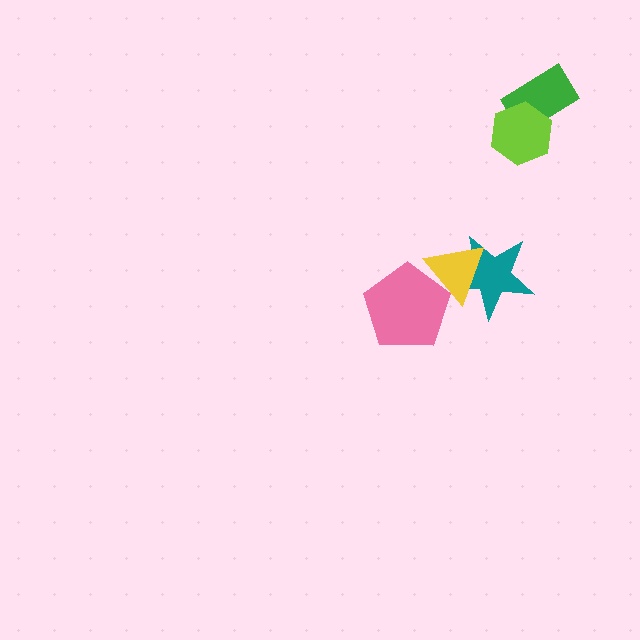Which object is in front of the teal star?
The yellow triangle is in front of the teal star.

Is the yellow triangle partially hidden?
No, no other shape covers it.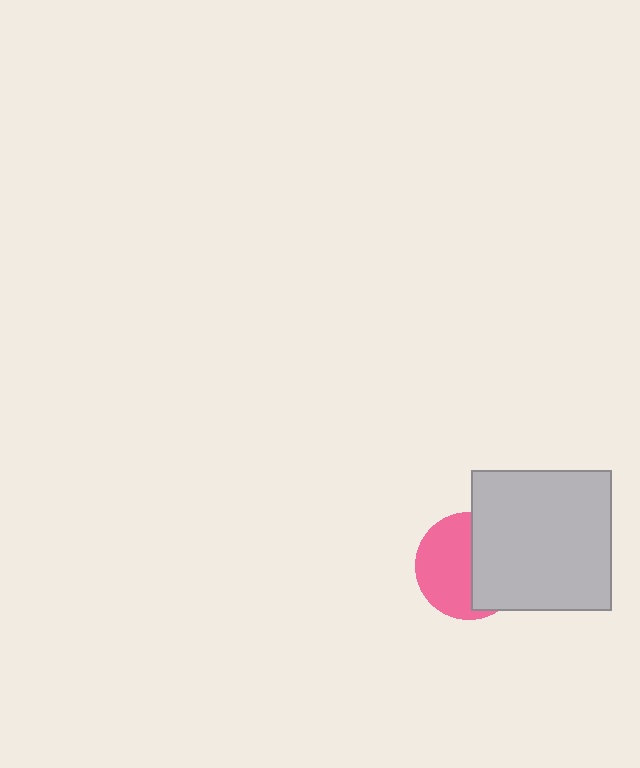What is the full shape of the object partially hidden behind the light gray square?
The partially hidden object is a pink circle.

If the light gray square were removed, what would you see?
You would see the complete pink circle.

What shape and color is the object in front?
The object in front is a light gray square.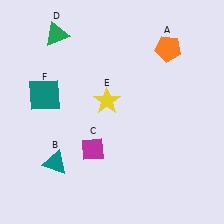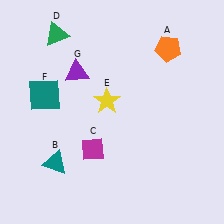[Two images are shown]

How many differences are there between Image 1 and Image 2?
There is 1 difference between the two images.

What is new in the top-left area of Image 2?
A purple triangle (G) was added in the top-left area of Image 2.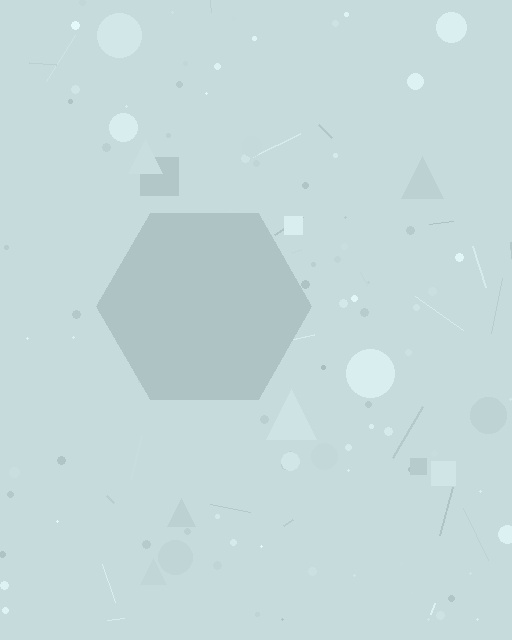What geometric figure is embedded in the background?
A hexagon is embedded in the background.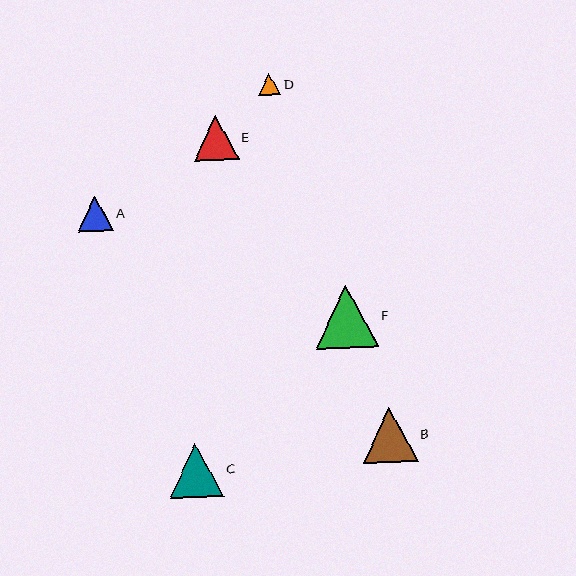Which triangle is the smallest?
Triangle D is the smallest with a size of approximately 22 pixels.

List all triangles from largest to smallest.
From largest to smallest: F, B, C, E, A, D.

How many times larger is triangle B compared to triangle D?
Triangle B is approximately 2.5 times the size of triangle D.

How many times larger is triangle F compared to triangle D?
Triangle F is approximately 2.9 times the size of triangle D.